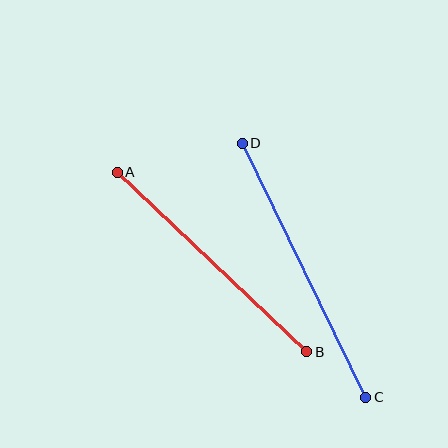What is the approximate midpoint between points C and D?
The midpoint is at approximately (304, 270) pixels.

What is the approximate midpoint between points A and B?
The midpoint is at approximately (212, 262) pixels.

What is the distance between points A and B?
The distance is approximately 261 pixels.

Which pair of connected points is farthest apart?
Points C and D are farthest apart.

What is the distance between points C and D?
The distance is approximately 282 pixels.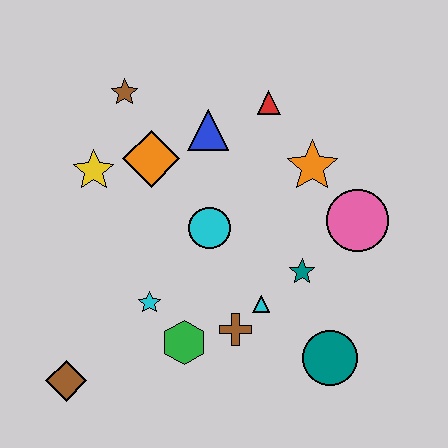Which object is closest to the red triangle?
The blue triangle is closest to the red triangle.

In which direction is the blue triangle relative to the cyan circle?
The blue triangle is above the cyan circle.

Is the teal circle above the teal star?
No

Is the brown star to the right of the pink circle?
No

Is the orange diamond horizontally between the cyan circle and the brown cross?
No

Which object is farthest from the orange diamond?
The teal circle is farthest from the orange diamond.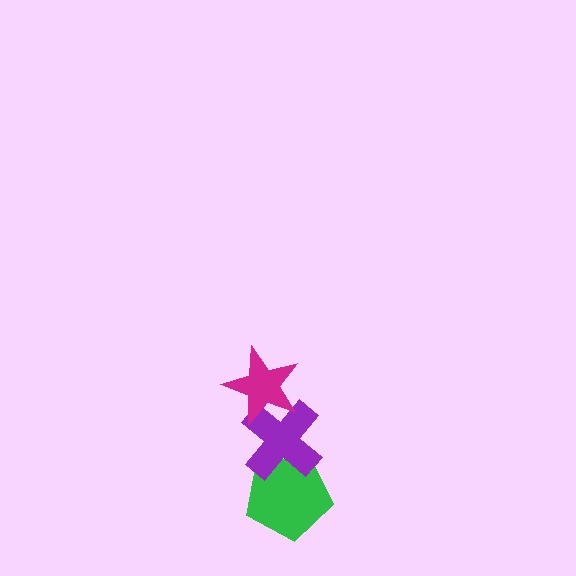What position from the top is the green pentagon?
The green pentagon is 3rd from the top.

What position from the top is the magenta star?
The magenta star is 1st from the top.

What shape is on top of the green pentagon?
The purple cross is on top of the green pentagon.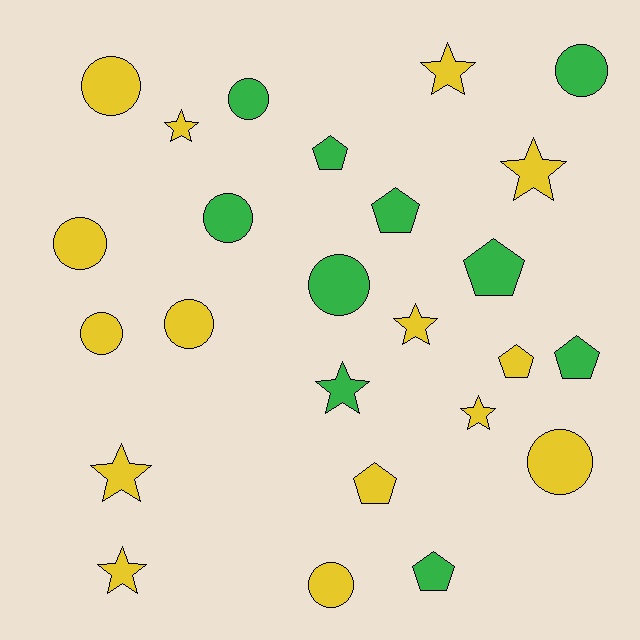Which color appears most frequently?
Yellow, with 15 objects.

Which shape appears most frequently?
Circle, with 10 objects.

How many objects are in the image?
There are 25 objects.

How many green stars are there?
There is 1 green star.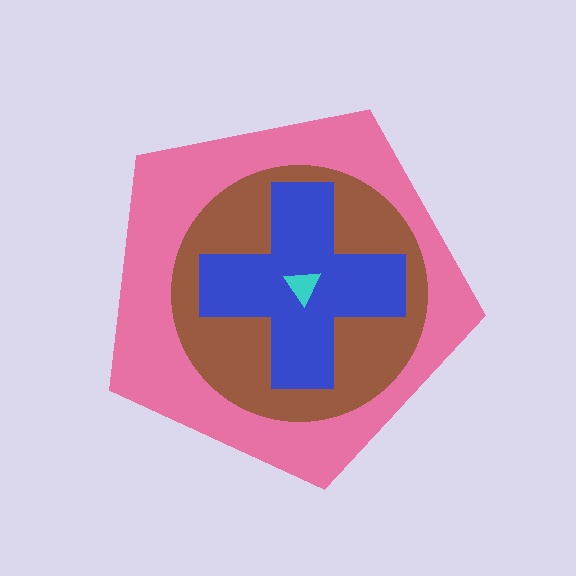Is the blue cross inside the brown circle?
Yes.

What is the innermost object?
The cyan triangle.